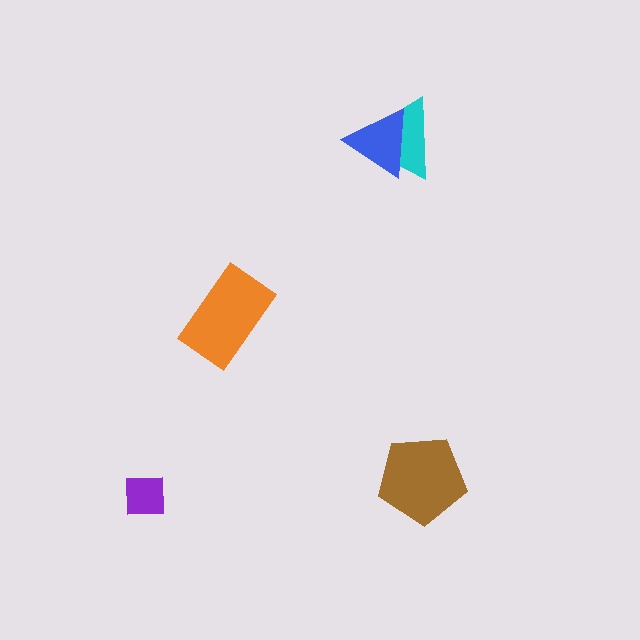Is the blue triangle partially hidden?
No, no other shape covers it.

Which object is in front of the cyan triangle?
The blue triangle is in front of the cyan triangle.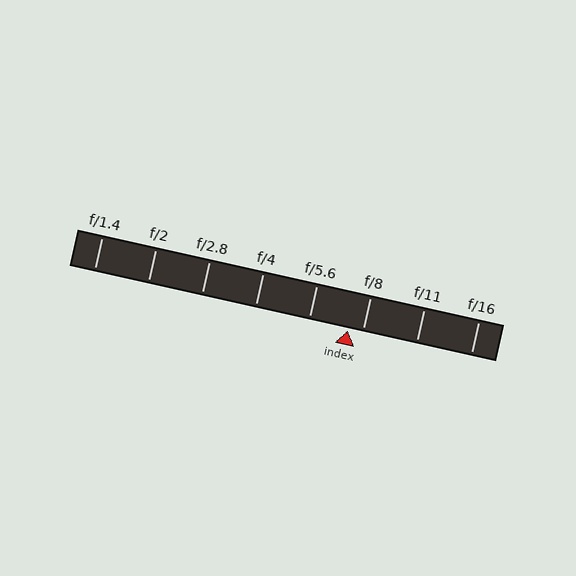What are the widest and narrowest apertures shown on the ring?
The widest aperture shown is f/1.4 and the narrowest is f/16.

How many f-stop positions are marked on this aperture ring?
There are 8 f-stop positions marked.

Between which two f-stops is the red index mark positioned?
The index mark is between f/5.6 and f/8.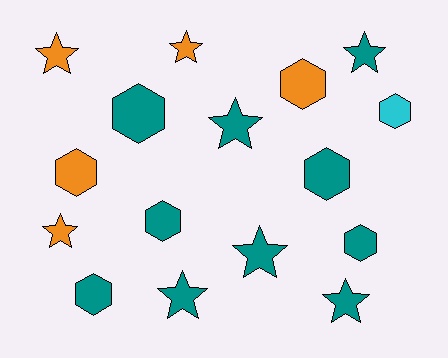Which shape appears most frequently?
Hexagon, with 8 objects.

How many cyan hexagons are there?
There is 1 cyan hexagon.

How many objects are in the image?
There are 16 objects.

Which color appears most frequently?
Teal, with 10 objects.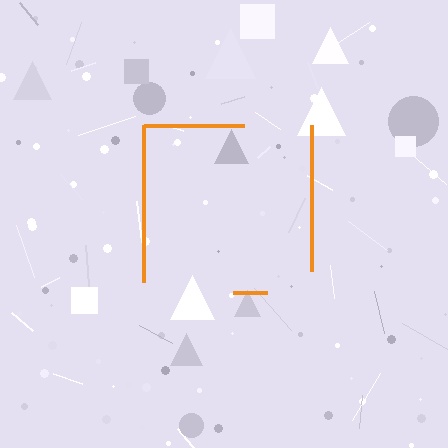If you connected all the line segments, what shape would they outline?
They would outline a square.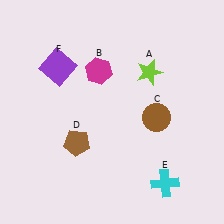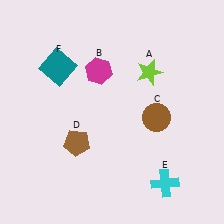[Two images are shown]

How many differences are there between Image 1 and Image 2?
There is 1 difference between the two images.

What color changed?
The square (F) changed from purple in Image 1 to teal in Image 2.